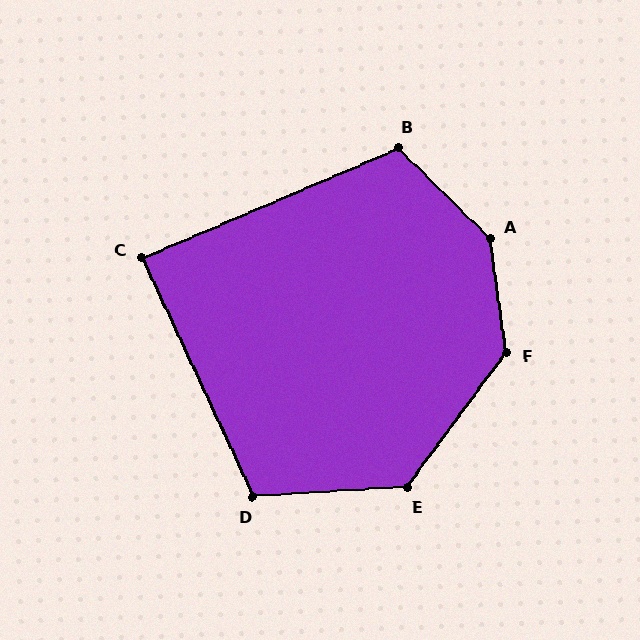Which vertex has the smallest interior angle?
C, at approximately 88 degrees.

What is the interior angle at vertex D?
Approximately 112 degrees (obtuse).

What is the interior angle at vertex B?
Approximately 112 degrees (obtuse).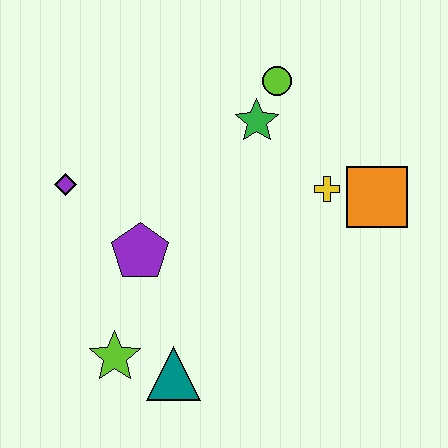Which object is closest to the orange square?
The yellow cross is closest to the orange square.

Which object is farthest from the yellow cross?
The lime star is farthest from the yellow cross.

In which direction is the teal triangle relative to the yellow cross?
The teal triangle is below the yellow cross.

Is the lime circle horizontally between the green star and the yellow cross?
Yes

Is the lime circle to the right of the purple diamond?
Yes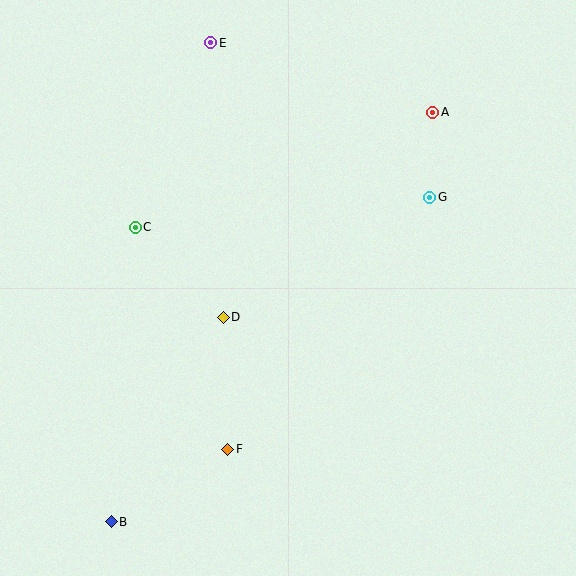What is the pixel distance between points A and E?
The distance between A and E is 233 pixels.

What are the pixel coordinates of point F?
Point F is at (228, 449).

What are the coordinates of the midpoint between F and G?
The midpoint between F and G is at (329, 323).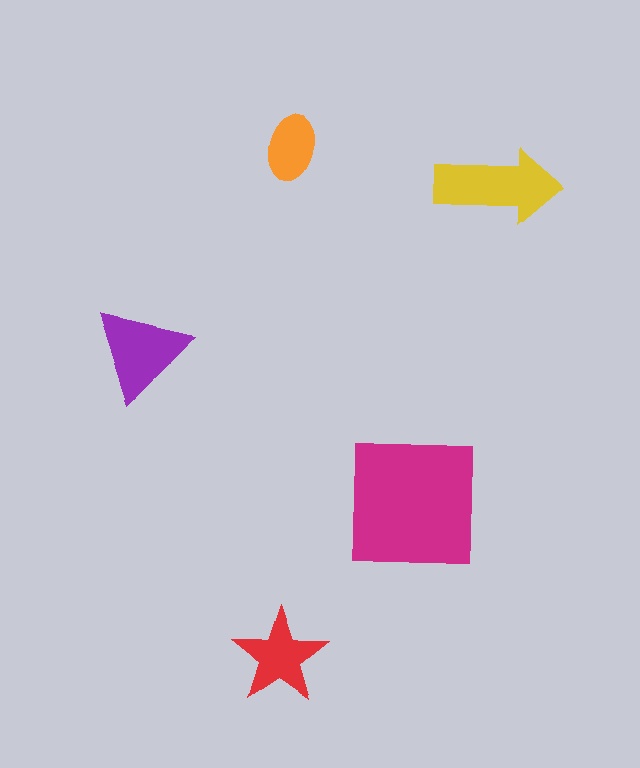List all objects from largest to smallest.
The magenta square, the yellow arrow, the purple triangle, the red star, the orange ellipse.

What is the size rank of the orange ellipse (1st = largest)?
5th.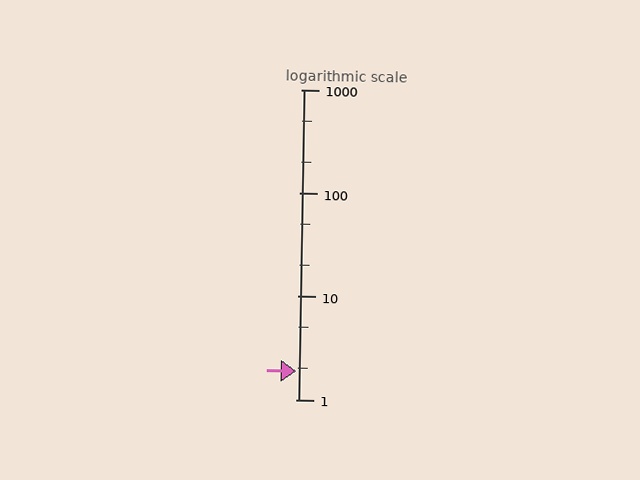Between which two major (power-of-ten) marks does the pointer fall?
The pointer is between 1 and 10.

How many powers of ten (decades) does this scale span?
The scale spans 3 decades, from 1 to 1000.